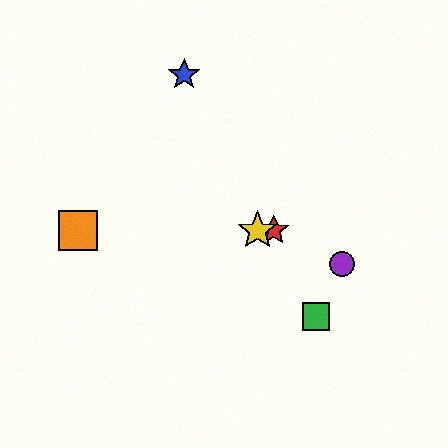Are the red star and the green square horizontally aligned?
No, the red star is at y≈230 and the green square is at y≈317.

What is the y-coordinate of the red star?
The red star is at y≈230.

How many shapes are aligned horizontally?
3 shapes (the red star, the yellow star, the orange square) are aligned horizontally.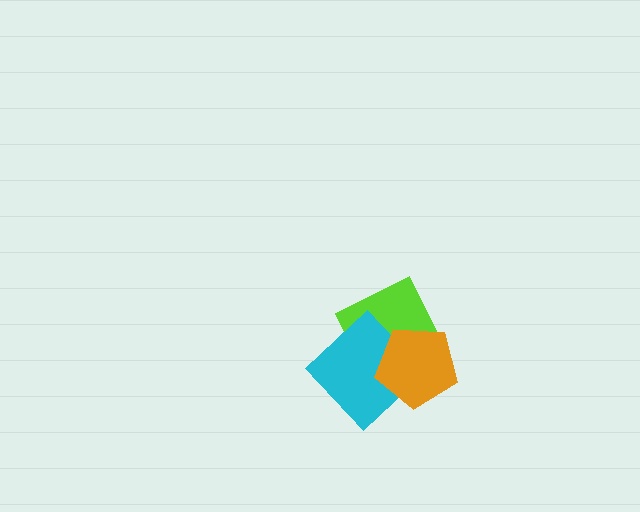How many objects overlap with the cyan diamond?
2 objects overlap with the cyan diamond.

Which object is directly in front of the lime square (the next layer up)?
The cyan diamond is directly in front of the lime square.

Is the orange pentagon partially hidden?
No, no other shape covers it.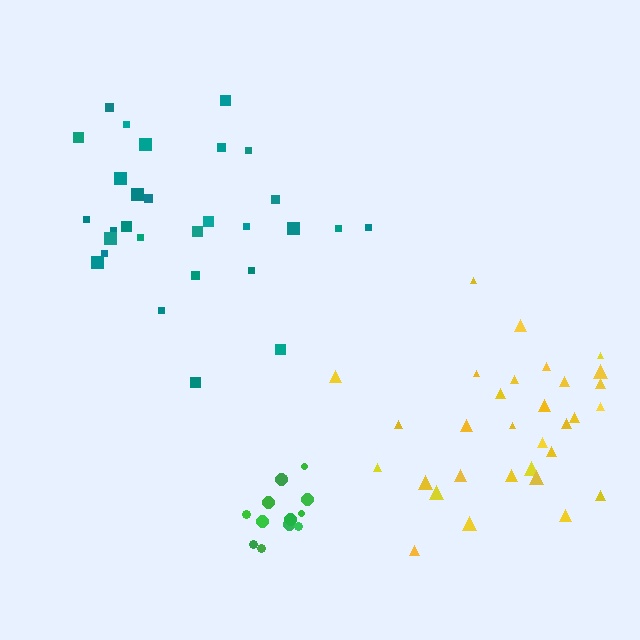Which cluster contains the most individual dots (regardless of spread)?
Yellow (32).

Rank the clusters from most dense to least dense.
green, yellow, teal.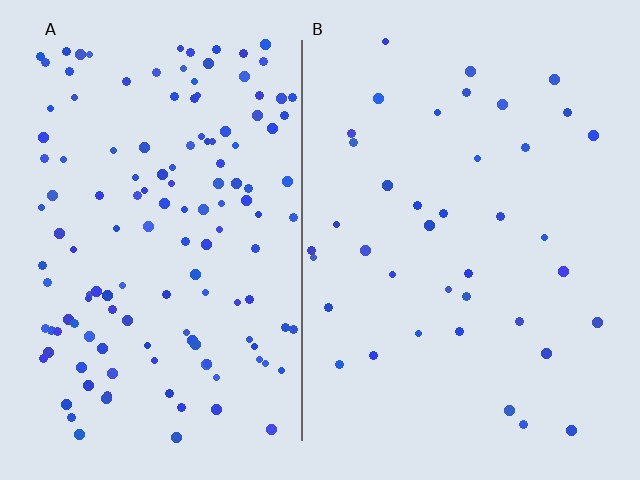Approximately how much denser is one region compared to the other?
Approximately 3.5× — region A over region B.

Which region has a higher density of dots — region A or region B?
A (the left).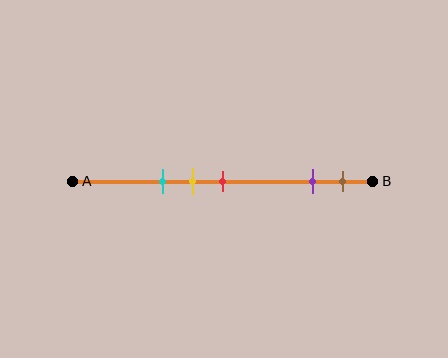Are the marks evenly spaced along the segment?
No, the marks are not evenly spaced.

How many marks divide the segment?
There are 5 marks dividing the segment.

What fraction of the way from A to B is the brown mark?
The brown mark is approximately 90% (0.9) of the way from A to B.